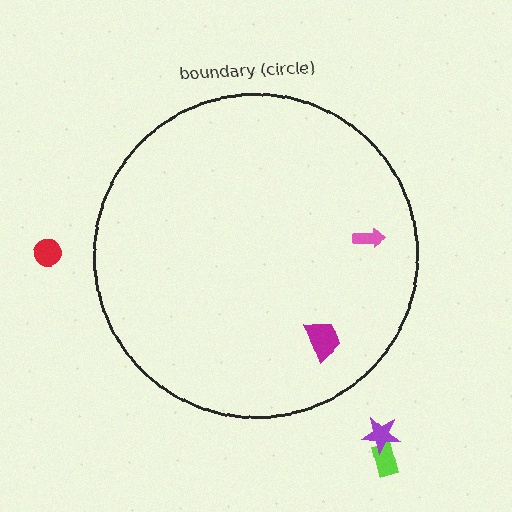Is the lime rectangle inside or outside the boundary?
Outside.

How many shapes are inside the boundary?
2 inside, 3 outside.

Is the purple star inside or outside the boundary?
Outside.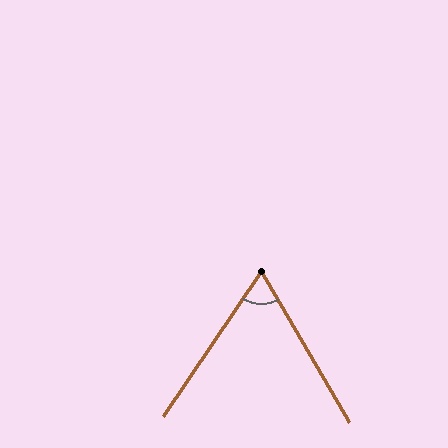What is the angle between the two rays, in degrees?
Approximately 64 degrees.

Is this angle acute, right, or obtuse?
It is acute.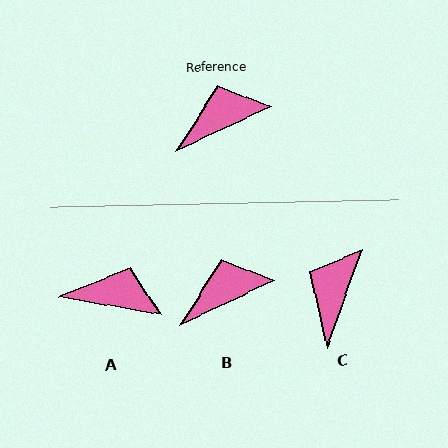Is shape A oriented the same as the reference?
No, it is off by about 35 degrees.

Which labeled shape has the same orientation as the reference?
B.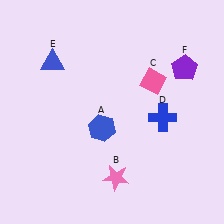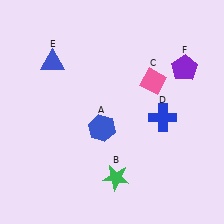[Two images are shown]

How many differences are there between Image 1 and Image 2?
There is 1 difference between the two images.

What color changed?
The star (B) changed from pink in Image 1 to green in Image 2.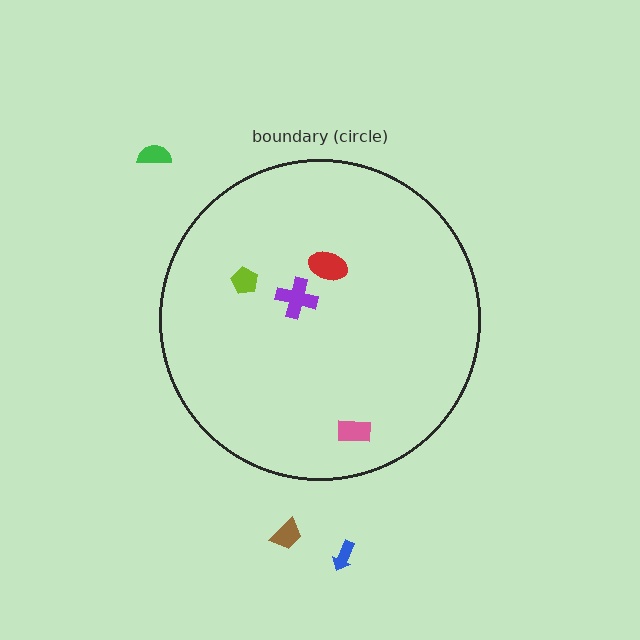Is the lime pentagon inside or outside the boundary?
Inside.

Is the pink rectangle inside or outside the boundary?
Inside.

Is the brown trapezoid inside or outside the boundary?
Outside.